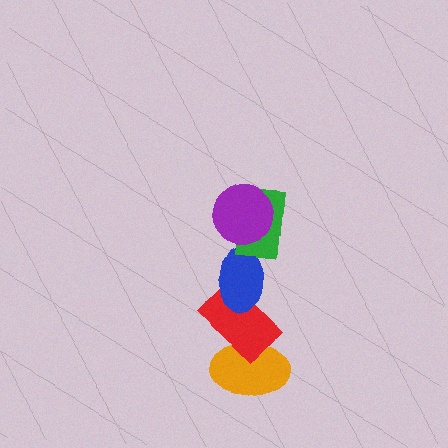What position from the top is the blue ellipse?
The blue ellipse is 3rd from the top.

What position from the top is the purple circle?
The purple circle is 1st from the top.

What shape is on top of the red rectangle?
The blue ellipse is on top of the red rectangle.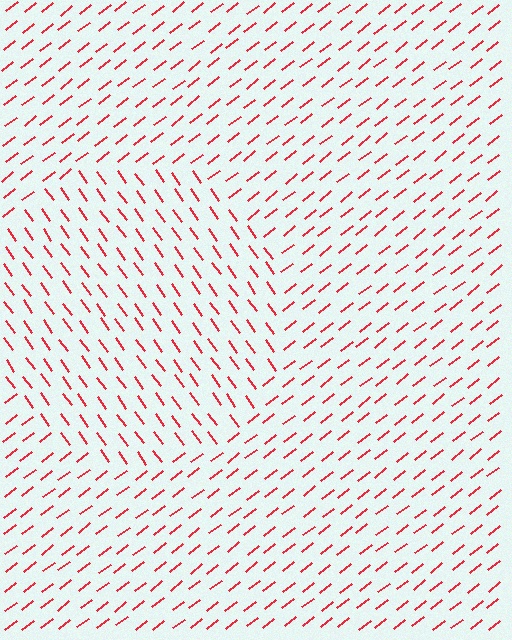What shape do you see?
I see a circle.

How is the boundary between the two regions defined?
The boundary is defined purely by a change in line orientation (approximately 87 degrees difference). All lines are the same color and thickness.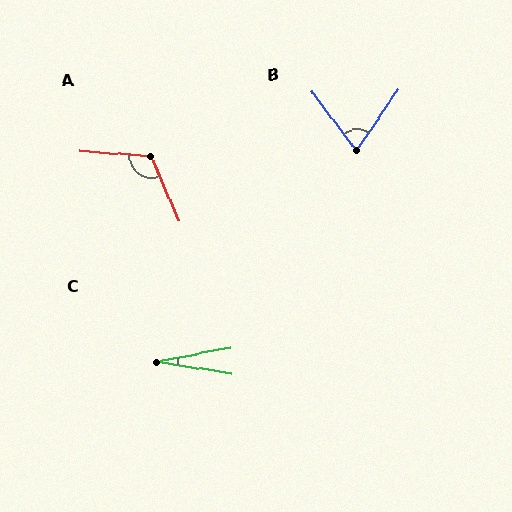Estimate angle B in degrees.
Approximately 72 degrees.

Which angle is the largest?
A, at approximately 117 degrees.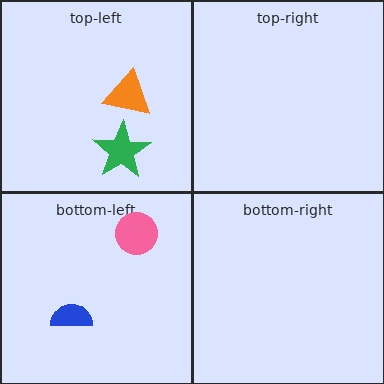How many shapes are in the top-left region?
2.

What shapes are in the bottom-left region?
The pink circle, the blue semicircle.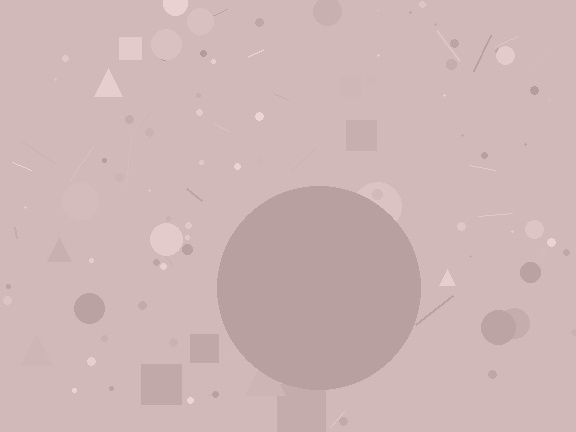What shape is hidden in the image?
A circle is hidden in the image.